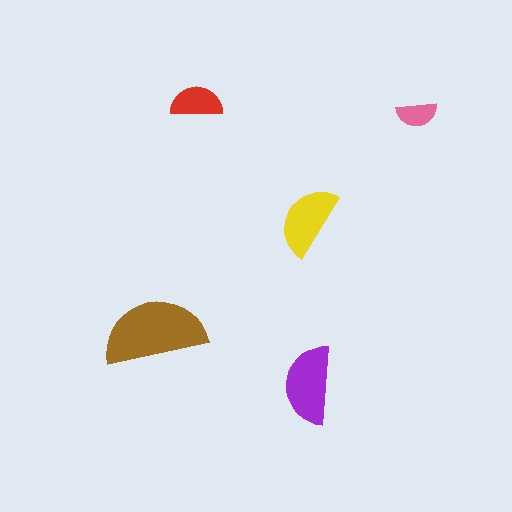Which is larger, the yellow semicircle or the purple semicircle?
The purple one.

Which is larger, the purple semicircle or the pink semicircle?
The purple one.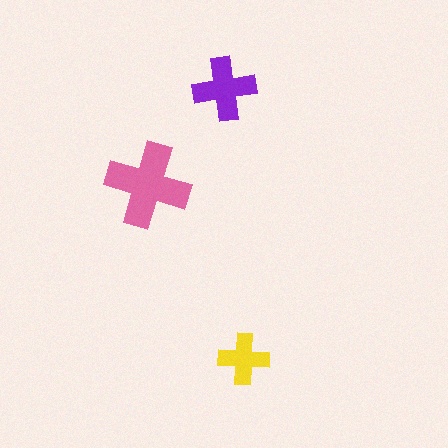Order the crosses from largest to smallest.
the pink one, the purple one, the yellow one.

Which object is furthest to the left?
The pink cross is leftmost.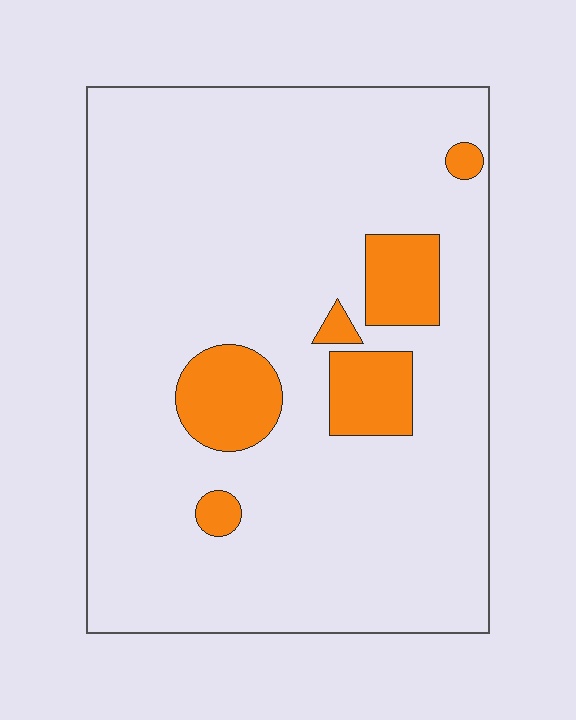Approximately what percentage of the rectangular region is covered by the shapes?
Approximately 10%.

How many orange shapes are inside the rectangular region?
6.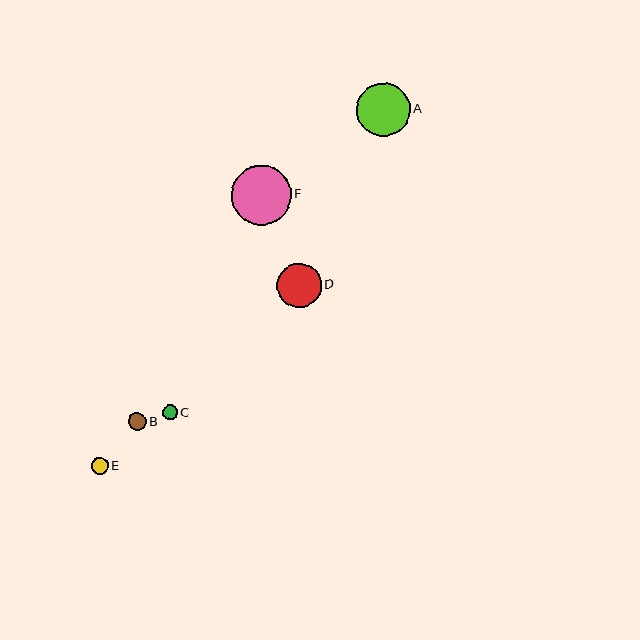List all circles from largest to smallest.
From largest to smallest: F, A, D, B, E, C.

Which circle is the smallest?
Circle C is the smallest with a size of approximately 15 pixels.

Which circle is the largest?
Circle F is the largest with a size of approximately 60 pixels.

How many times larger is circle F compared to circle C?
Circle F is approximately 4.0 times the size of circle C.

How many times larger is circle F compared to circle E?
Circle F is approximately 3.6 times the size of circle E.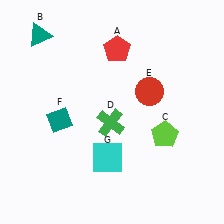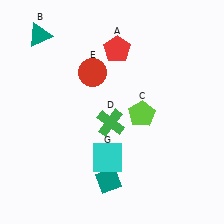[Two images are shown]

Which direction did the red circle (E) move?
The red circle (E) moved left.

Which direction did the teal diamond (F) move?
The teal diamond (F) moved down.